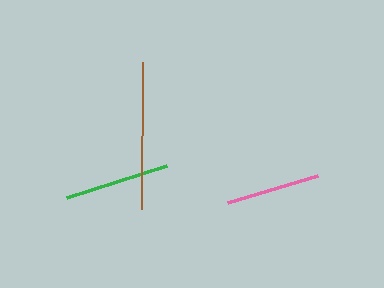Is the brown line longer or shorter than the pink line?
The brown line is longer than the pink line.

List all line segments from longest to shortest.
From longest to shortest: brown, green, pink.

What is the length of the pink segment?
The pink segment is approximately 94 pixels long.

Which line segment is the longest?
The brown line is the longest at approximately 147 pixels.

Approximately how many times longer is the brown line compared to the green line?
The brown line is approximately 1.4 times the length of the green line.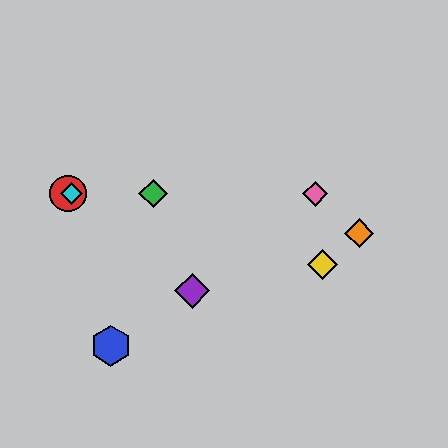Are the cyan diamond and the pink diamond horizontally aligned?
Yes, both are at y≈194.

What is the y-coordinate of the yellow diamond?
The yellow diamond is at y≈265.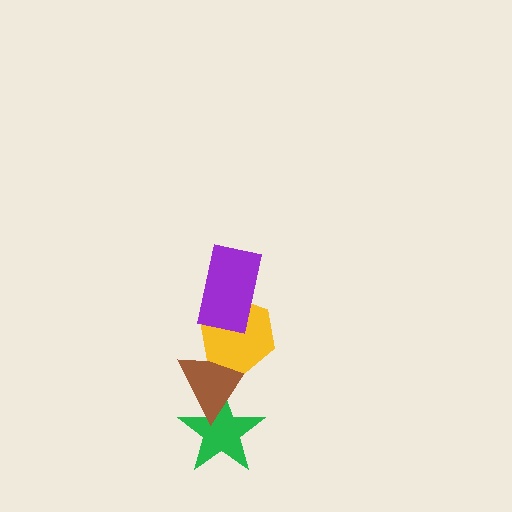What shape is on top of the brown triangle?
The yellow hexagon is on top of the brown triangle.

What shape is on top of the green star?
The brown triangle is on top of the green star.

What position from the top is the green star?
The green star is 4th from the top.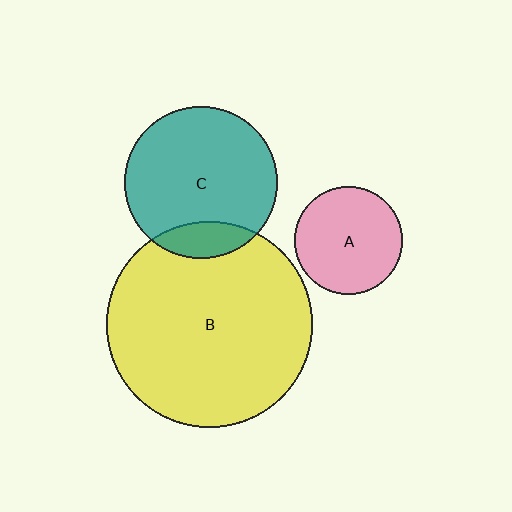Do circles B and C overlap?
Yes.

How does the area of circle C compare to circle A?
Approximately 2.0 times.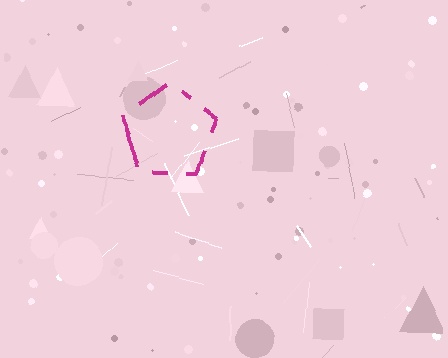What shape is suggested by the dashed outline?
The dashed outline suggests a pentagon.